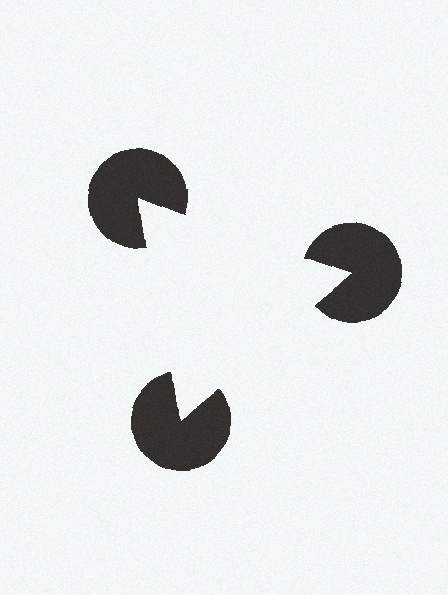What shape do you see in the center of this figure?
An illusory triangle — its edges are inferred from the aligned wedge cuts in the pac-man discs, not physically drawn.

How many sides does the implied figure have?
3 sides.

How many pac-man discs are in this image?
There are 3 — one at each vertex of the illusory triangle.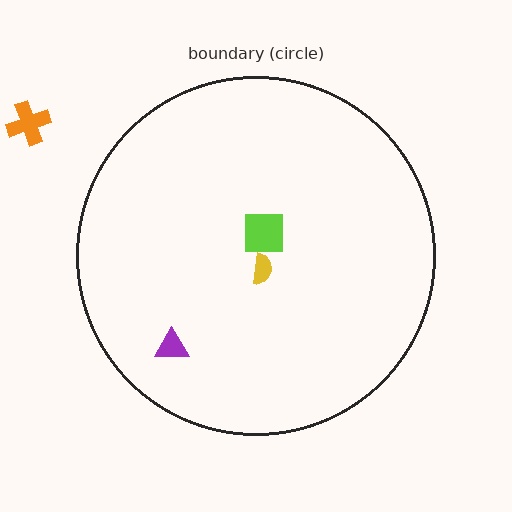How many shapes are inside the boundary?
3 inside, 1 outside.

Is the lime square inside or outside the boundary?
Inside.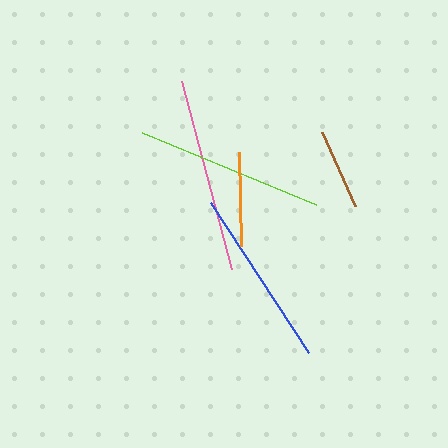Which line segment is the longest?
The pink line is the longest at approximately 194 pixels.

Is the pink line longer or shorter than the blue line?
The pink line is longer than the blue line.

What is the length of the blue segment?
The blue segment is approximately 179 pixels long.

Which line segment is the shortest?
The brown line is the shortest at approximately 81 pixels.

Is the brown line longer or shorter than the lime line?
The lime line is longer than the brown line.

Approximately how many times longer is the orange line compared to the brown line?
The orange line is approximately 1.2 times the length of the brown line.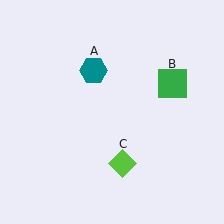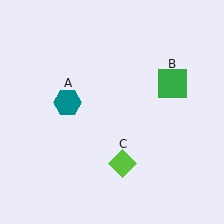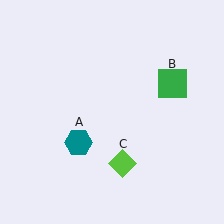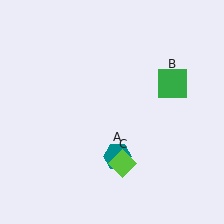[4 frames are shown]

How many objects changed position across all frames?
1 object changed position: teal hexagon (object A).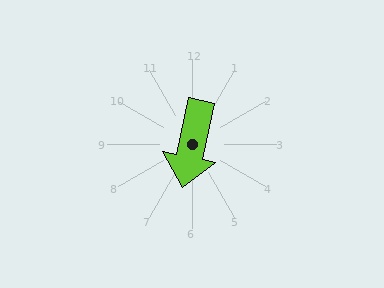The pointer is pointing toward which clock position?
Roughly 6 o'clock.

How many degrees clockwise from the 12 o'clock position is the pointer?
Approximately 193 degrees.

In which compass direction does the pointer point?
South.